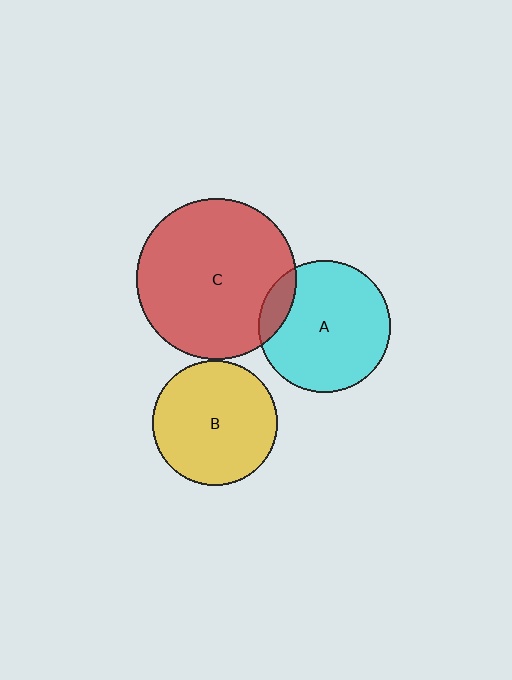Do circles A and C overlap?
Yes.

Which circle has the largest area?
Circle C (red).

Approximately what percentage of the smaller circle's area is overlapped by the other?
Approximately 10%.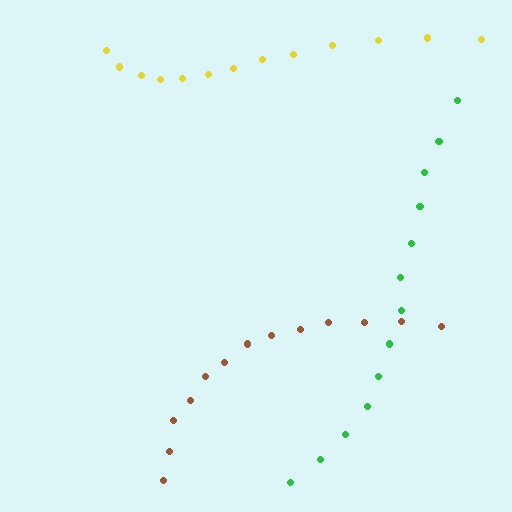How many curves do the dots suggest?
There are 3 distinct paths.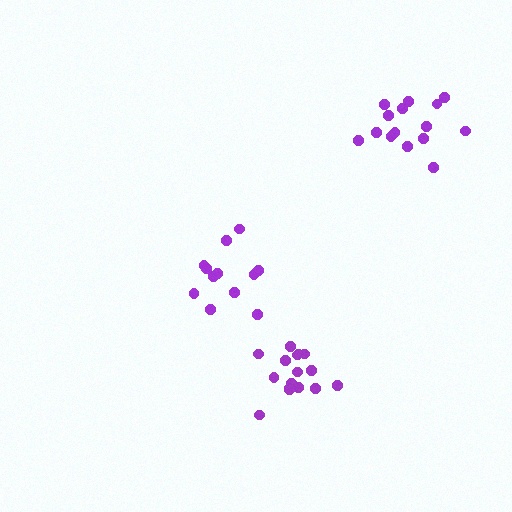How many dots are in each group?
Group 1: 15 dots, Group 2: 16 dots, Group 3: 12 dots (43 total).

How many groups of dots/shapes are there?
There are 3 groups.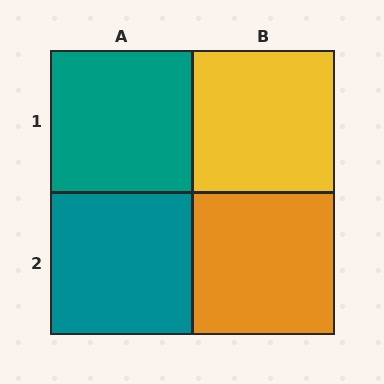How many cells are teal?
2 cells are teal.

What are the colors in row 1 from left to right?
Teal, yellow.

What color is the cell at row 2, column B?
Orange.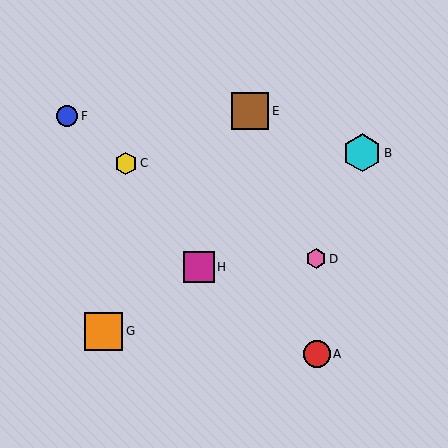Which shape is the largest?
The orange square (labeled G) is the largest.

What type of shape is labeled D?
Shape D is a pink hexagon.